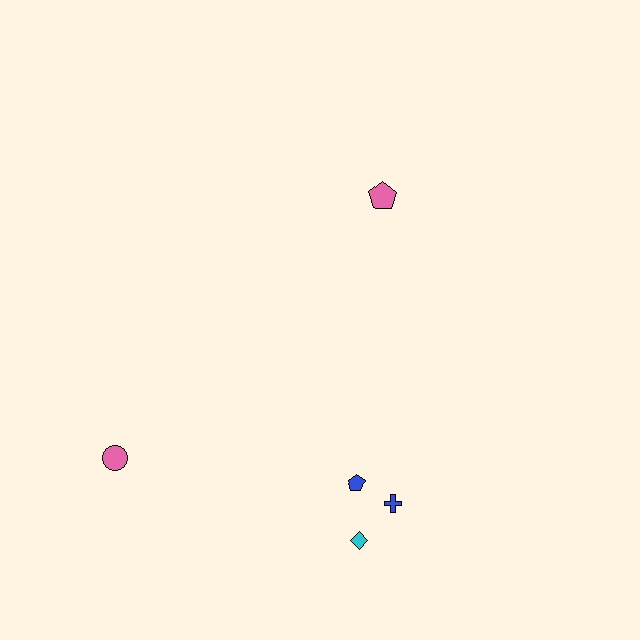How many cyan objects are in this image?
There is 1 cyan object.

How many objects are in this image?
There are 5 objects.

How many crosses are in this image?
There is 1 cross.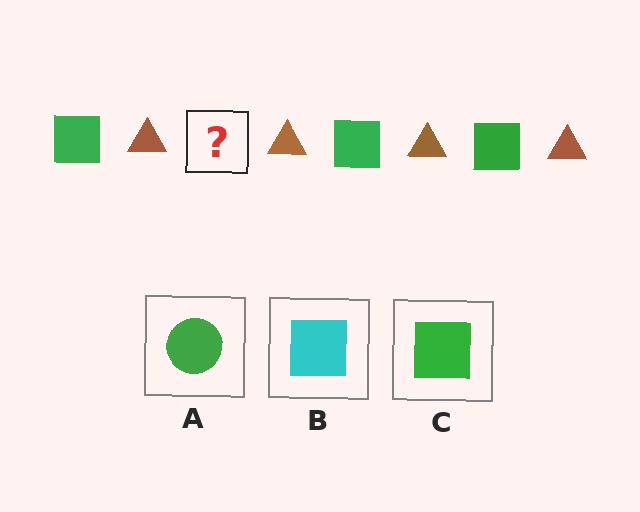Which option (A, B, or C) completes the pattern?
C.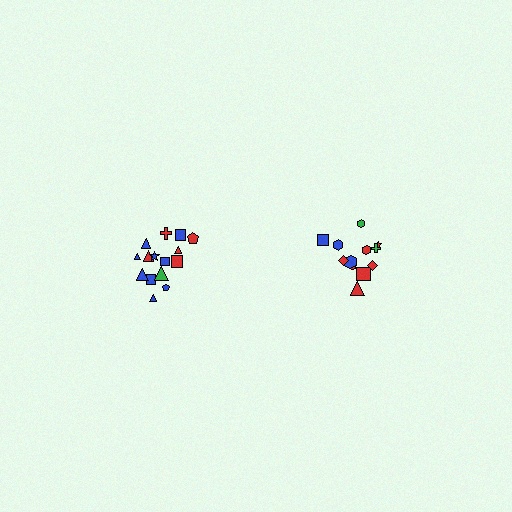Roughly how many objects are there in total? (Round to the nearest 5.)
Roughly 25 objects in total.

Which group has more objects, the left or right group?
The left group.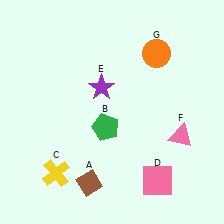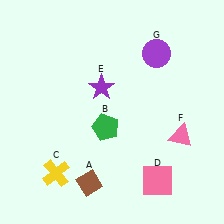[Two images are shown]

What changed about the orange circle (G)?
In Image 1, G is orange. In Image 2, it changed to purple.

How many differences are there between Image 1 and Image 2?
There is 1 difference between the two images.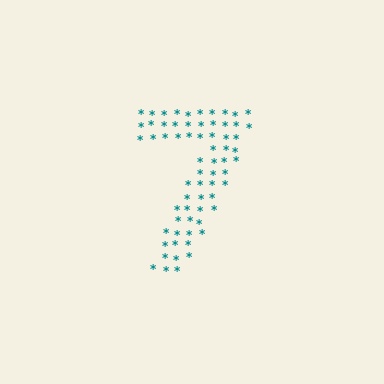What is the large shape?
The large shape is the digit 7.